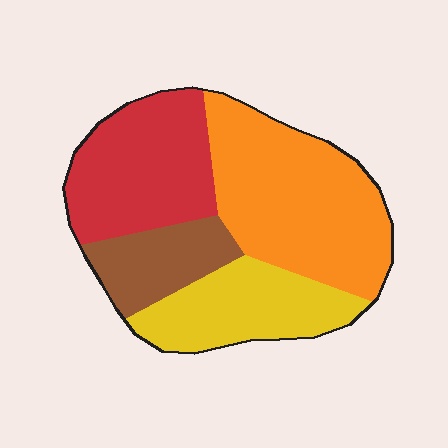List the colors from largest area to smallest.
From largest to smallest: orange, red, yellow, brown.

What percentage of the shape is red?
Red covers about 25% of the shape.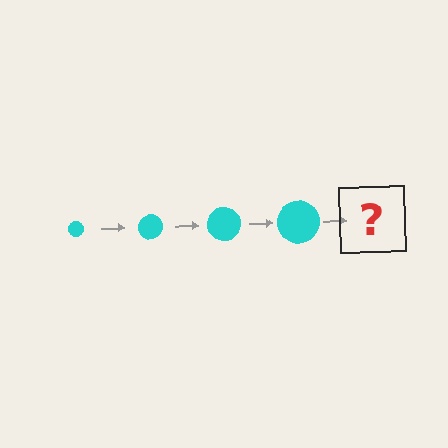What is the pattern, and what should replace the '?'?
The pattern is that the circle gets progressively larger each step. The '?' should be a cyan circle, larger than the previous one.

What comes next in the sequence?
The next element should be a cyan circle, larger than the previous one.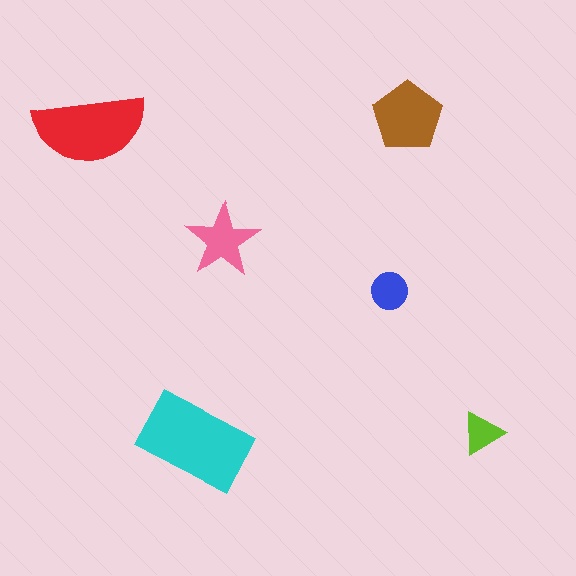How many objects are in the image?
There are 6 objects in the image.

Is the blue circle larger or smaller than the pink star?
Smaller.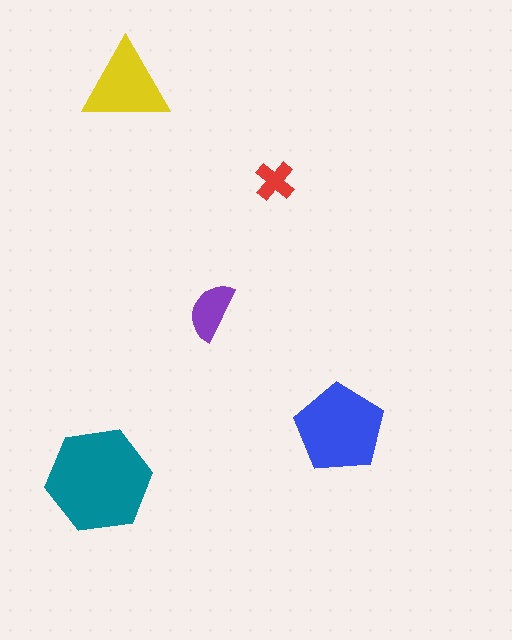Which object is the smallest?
The red cross.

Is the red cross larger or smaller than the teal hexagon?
Smaller.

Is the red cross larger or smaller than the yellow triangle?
Smaller.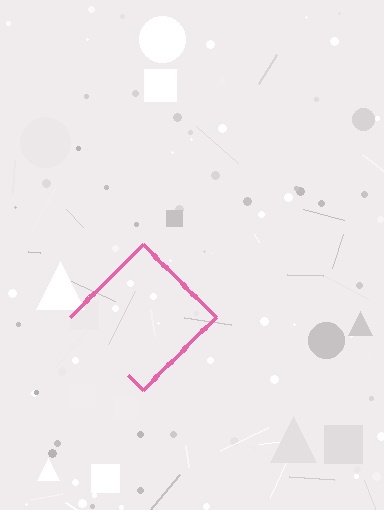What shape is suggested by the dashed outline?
The dashed outline suggests a diamond.